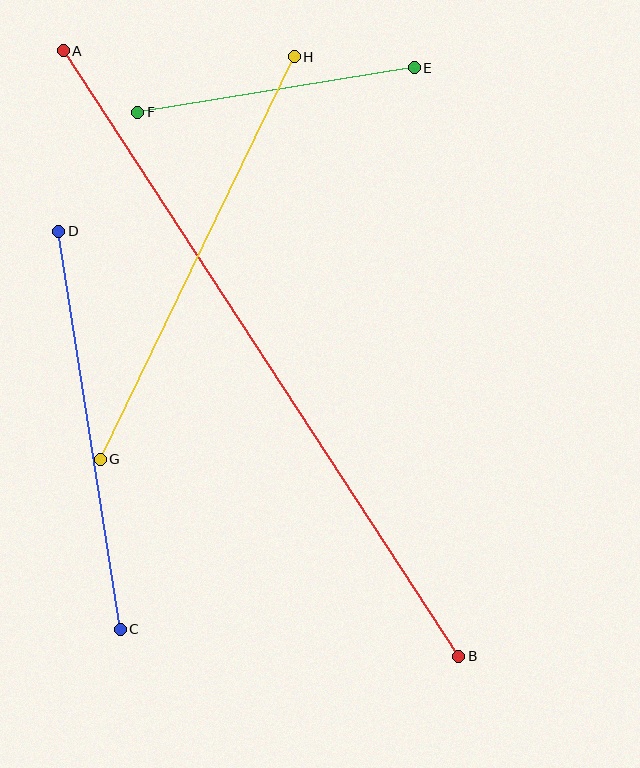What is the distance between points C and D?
The distance is approximately 403 pixels.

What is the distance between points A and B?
The distance is approximately 723 pixels.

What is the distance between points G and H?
The distance is approximately 447 pixels.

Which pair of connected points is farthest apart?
Points A and B are farthest apart.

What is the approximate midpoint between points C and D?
The midpoint is at approximately (90, 430) pixels.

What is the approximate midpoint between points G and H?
The midpoint is at approximately (197, 258) pixels.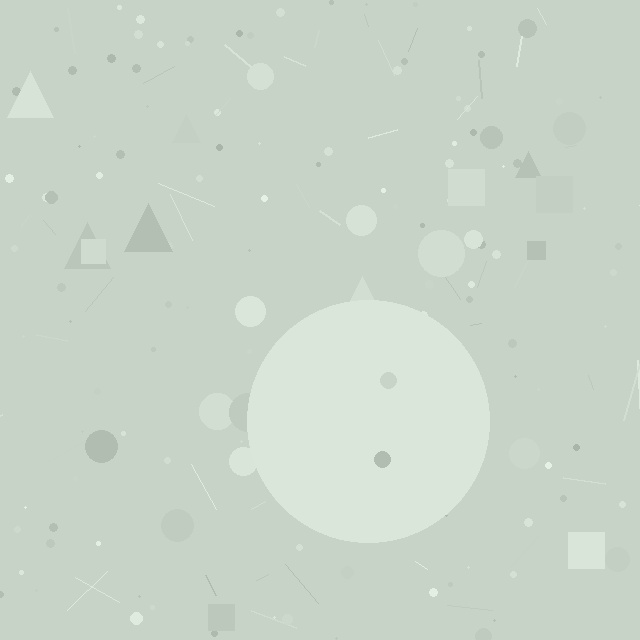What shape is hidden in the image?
A circle is hidden in the image.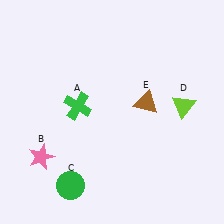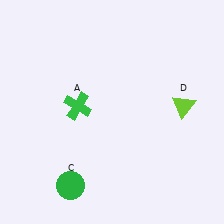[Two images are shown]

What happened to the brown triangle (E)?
The brown triangle (E) was removed in Image 2. It was in the top-right area of Image 1.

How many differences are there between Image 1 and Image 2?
There are 2 differences between the two images.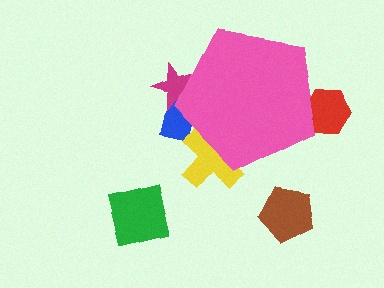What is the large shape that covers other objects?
A pink pentagon.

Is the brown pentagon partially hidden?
No, the brown pentagon is fully visible.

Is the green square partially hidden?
No, the green square is fully visible.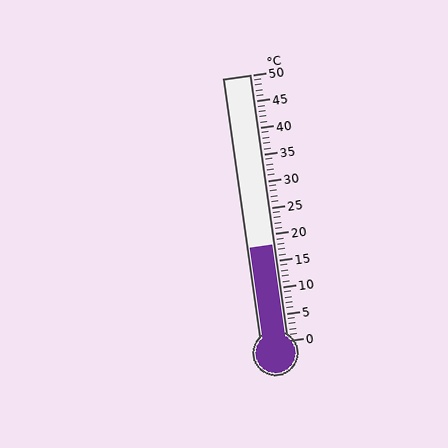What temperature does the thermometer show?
The thermometer shows approximately 18°C.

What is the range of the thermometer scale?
The thermometer scale ranges from 0°C to 50°C.